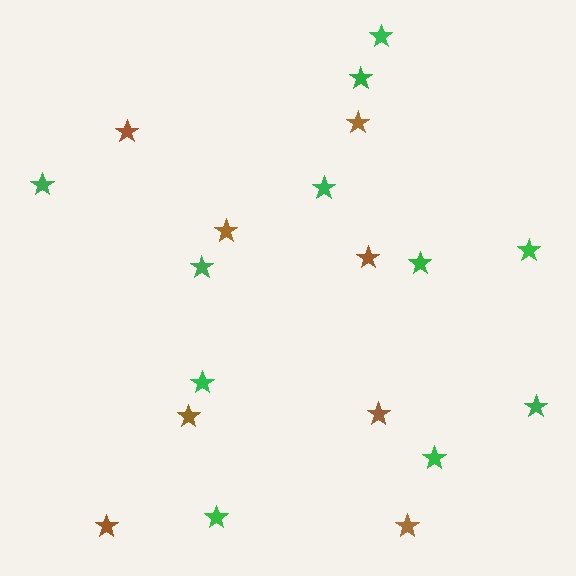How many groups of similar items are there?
There are 2 groups: one group of green stars (11) and one group of brown stars (8).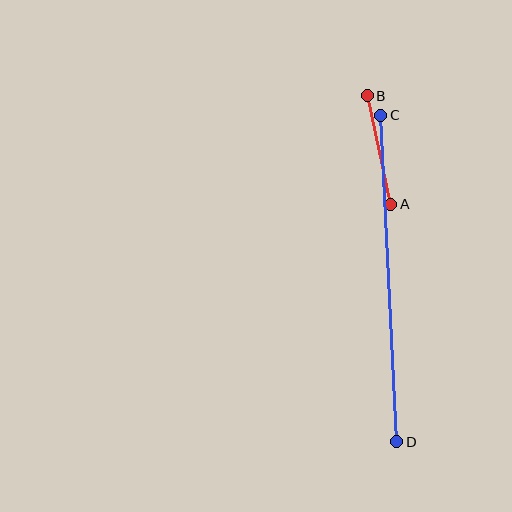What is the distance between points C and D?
The distance is approximately 327 pixels.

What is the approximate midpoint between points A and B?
The midpoint is at approximately (379, 150) pixels.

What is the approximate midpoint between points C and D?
The midpoint is at approximately (389, 278) pixels.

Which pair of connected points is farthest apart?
Points C and D are farthest apart.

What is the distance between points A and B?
The distance is approximately 111 pixels.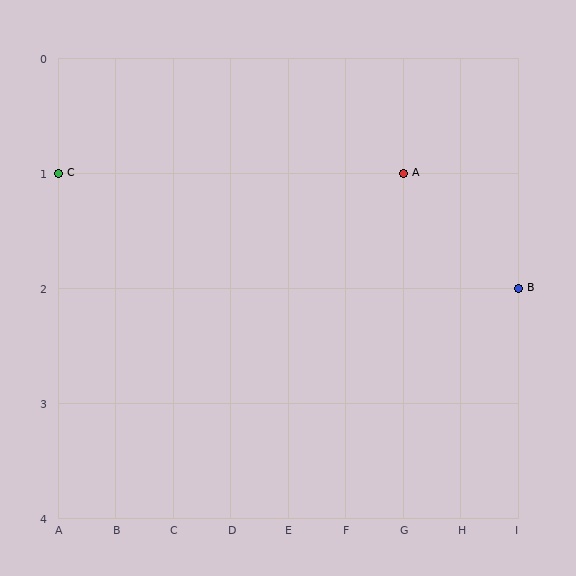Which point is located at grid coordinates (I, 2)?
Point B is at (I, 2).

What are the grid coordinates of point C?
Point C is at grid coordinates (A, 1).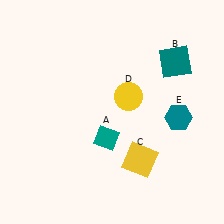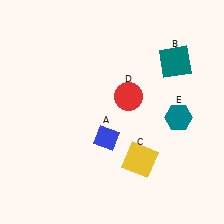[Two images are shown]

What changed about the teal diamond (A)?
In Image 1, A is teal. In Image 2, it changed to blue.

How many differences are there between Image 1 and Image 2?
There are 2 differences between the two images.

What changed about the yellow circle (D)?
In Image 1, D is yellow. In Image 2, it changed to red.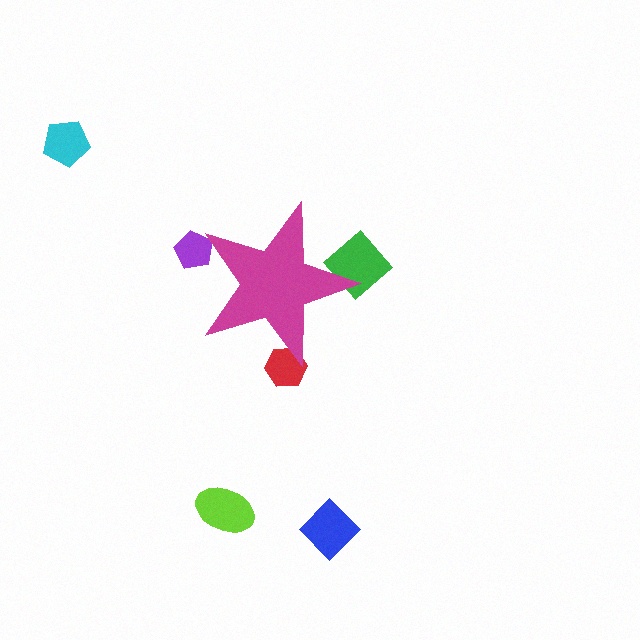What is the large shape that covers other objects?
A magenta star.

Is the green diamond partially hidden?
Yes, the green diamond is partially hidden behind the magenta star.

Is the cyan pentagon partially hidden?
No, the cyan pentagon is fully visible.